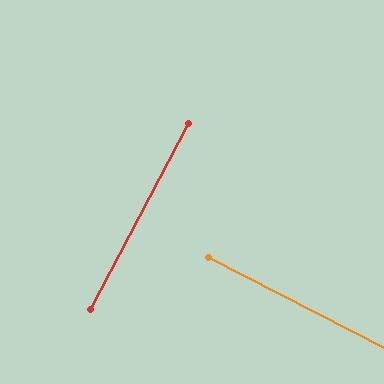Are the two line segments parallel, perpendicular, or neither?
Perpendicular — they meet at approximately 89°.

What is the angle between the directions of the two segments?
Approximately 89 degrees.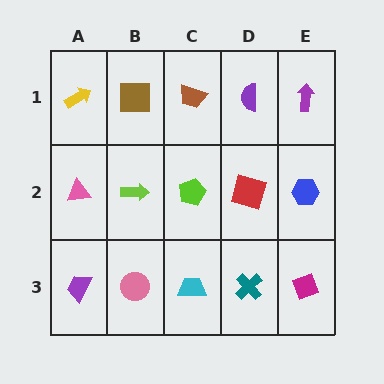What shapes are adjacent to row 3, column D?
A red square (row 2, column D), a cyan trapezoid (row 3, column C), a magenta diamond (row 3, column E).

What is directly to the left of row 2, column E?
A red square.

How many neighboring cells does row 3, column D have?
3.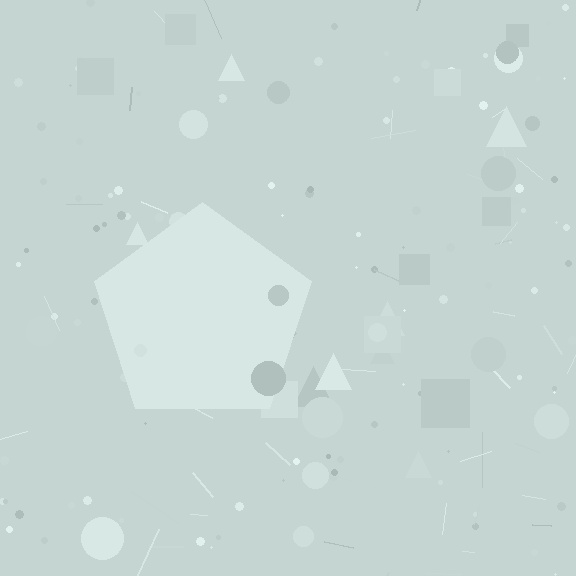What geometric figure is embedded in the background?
A pentagon is embedded in the background.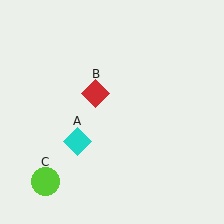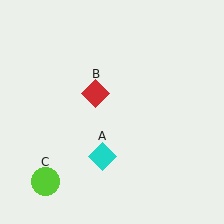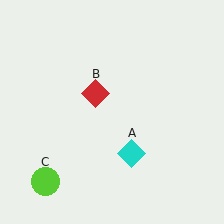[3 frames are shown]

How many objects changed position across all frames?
1 object changed position: cyan diamond (object A).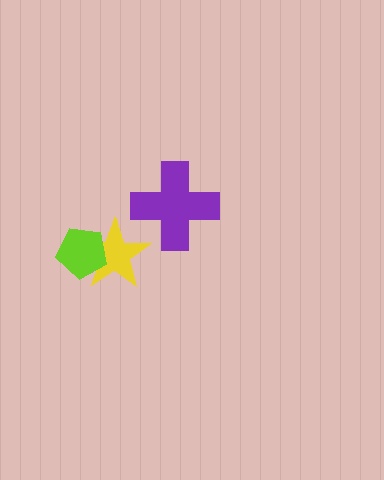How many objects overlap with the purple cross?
0 objects overlap with the purple cross.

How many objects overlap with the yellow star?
1 object overlaps with the yellow star.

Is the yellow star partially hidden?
Yes, it is partially covered by another shape.